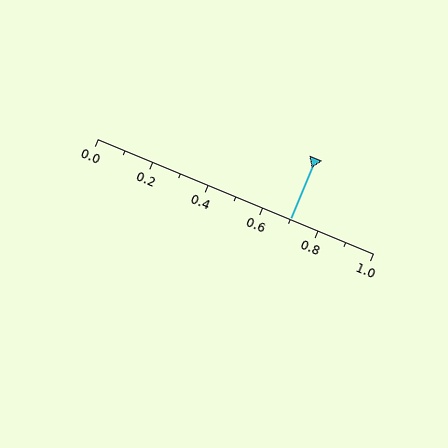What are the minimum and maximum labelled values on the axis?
The axis runs from 0.0 to 1.0.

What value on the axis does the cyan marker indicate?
The marker indicates approximately 0.7.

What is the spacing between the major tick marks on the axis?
The major ticks are spaced 0.2 apart.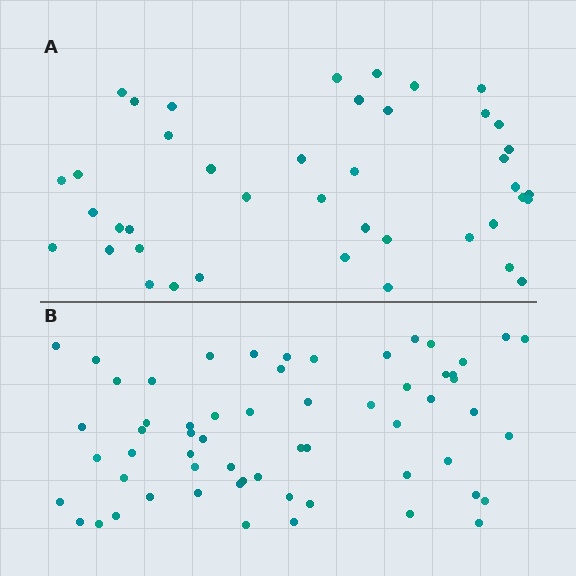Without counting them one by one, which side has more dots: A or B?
Region B (the bottom region) has more dots.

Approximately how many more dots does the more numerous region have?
Region B has approximately 20 more dots than region A.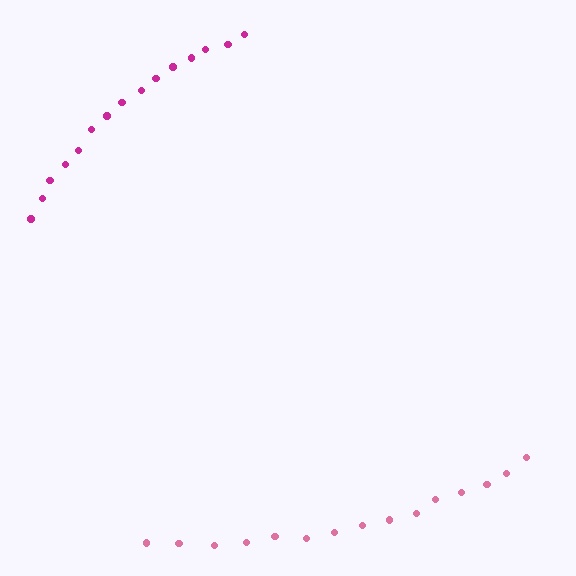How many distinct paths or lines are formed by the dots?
There are 2 distinct paths.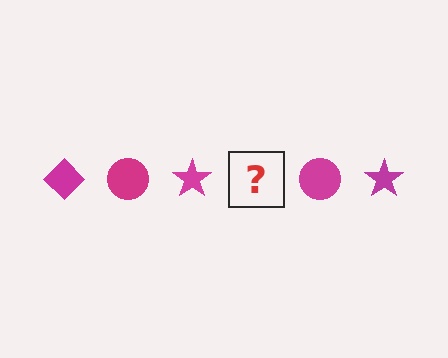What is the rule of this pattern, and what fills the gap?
The rule is that the pattern cycles through diamond, circle, star shapes in magenta. The gap should be filled with a magenta diamond.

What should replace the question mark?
The question mark should be replaced with a magenta diamond.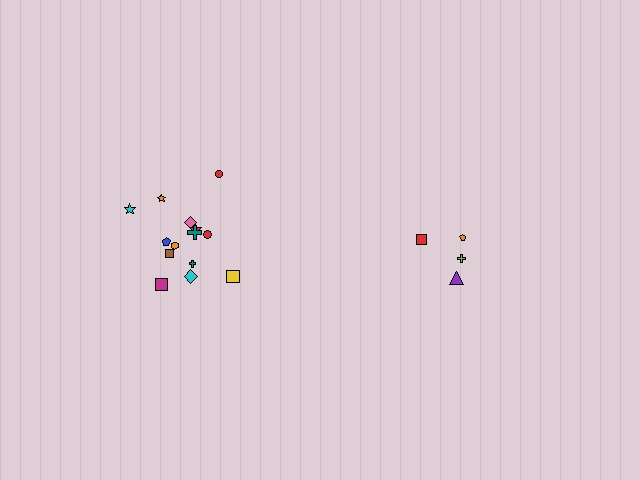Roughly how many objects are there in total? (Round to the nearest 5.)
Roughly 20 objects in total.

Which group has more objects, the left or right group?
The left group.